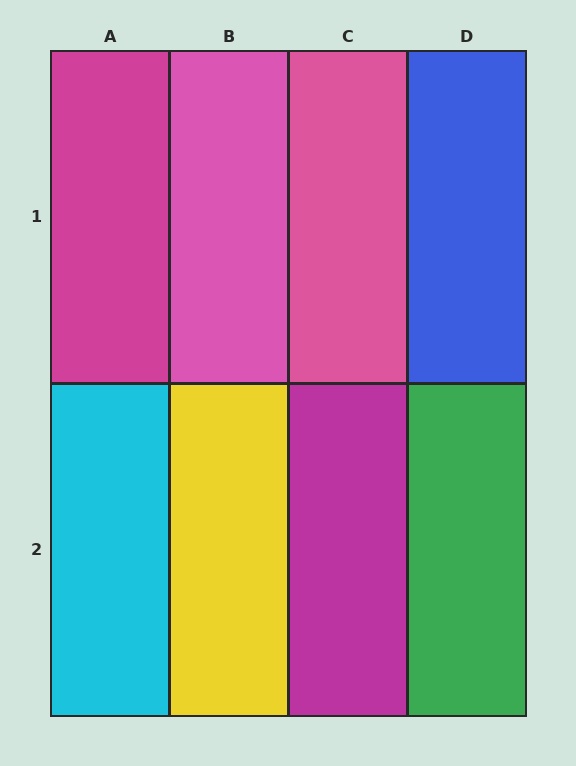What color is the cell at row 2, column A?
Cyan.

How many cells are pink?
2 cells are pink.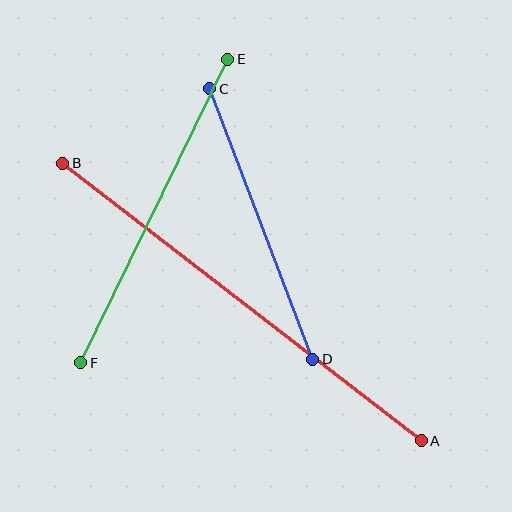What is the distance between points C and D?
The distance is approximately 290 pixels.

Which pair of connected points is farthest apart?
Points A and B are farthest apart.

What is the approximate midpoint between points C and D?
The midpoint is at approximately (261, 224) pixels.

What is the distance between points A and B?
The distance is approximately 453 pixels.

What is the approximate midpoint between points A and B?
The midpoint is at approximately (242, 302) pixels.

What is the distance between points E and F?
The distance is approximately 337 pixels.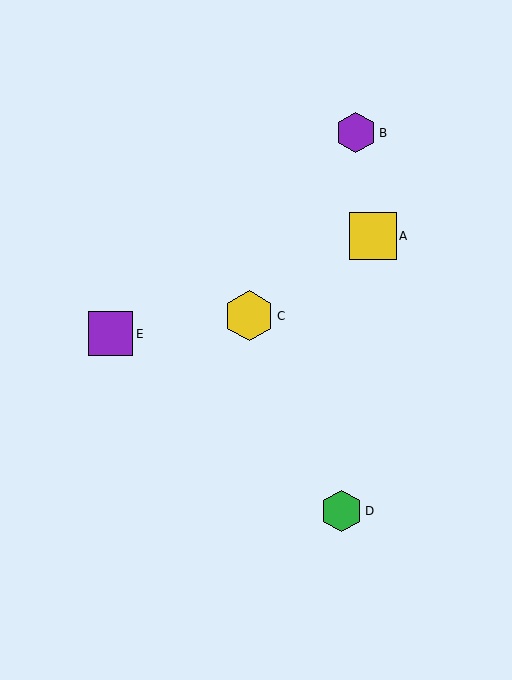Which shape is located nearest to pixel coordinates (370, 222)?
The yellow square (labeled A) at (373, 236) is nearest to that location.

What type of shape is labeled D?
Shape D is a green hexagon.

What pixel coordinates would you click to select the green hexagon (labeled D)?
Click at (341, 511) to select the green hexagon D.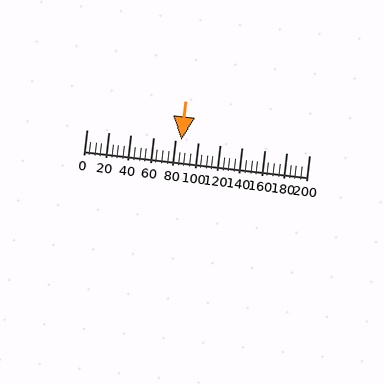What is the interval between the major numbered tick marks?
The major tick marks are spaced 20 units apart.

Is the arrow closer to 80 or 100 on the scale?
The arrow is closer to 80.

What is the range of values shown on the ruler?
The ruler shows values from 0 to 200.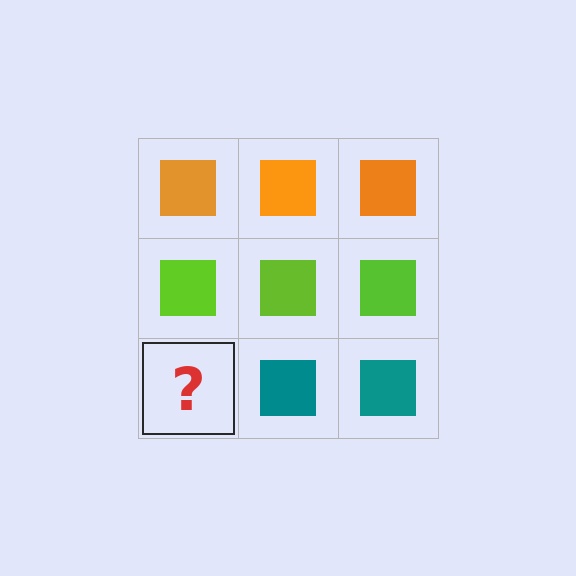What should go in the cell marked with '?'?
The missing cell should contain a teal square.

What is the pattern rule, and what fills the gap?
The rule is that each row has a consistent color. The gap should be filled with a teal square.